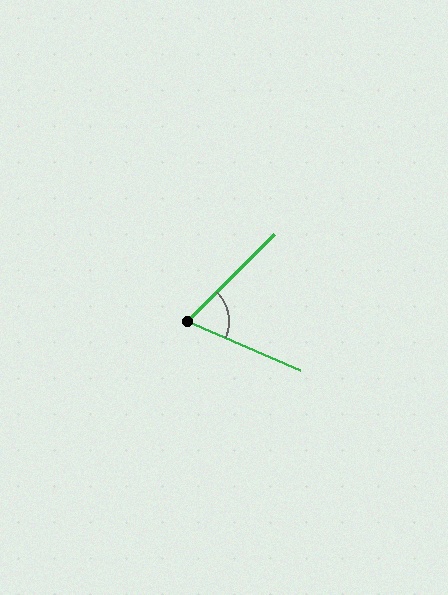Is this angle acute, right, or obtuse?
It is acute.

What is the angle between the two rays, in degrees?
Approximately 68 degrees.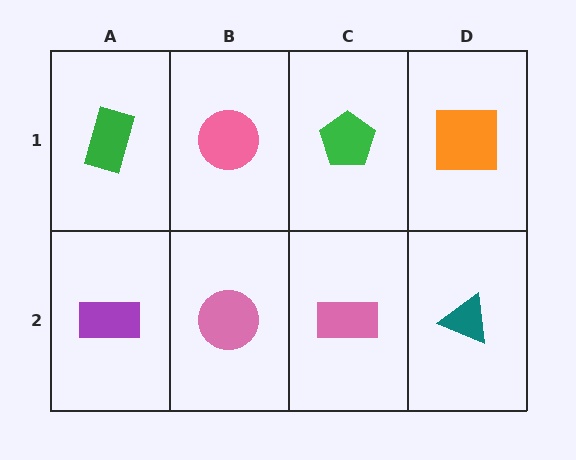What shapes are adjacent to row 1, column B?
A pink circle (row 2, column B), a green rectangle (row 1, column A), a green pentagon (row 1, column C).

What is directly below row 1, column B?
A pink circle.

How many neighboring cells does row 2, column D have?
2.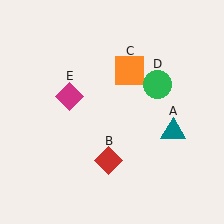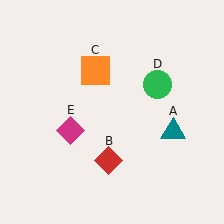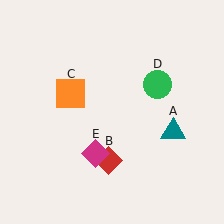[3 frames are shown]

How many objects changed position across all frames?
2 objects changed position: orange square (object C), magenta diamond (object E).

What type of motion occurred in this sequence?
The orange square (object C), magenta diamond (object E) rotated counterclockwise around the center of the scene.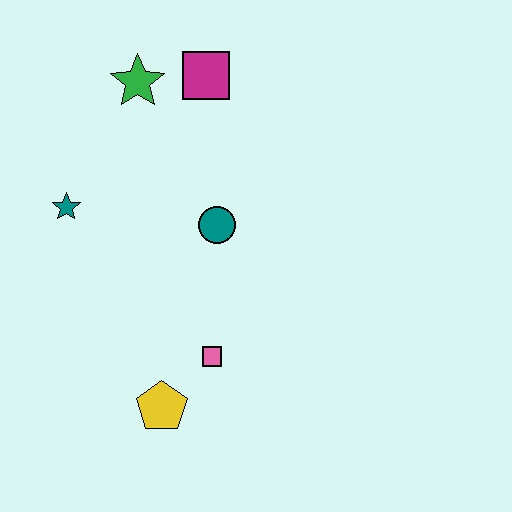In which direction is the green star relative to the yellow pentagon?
The green star is above the yellow pentagon.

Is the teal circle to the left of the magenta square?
No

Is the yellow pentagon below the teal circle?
Yes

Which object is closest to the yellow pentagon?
The pink square is closest to the yellow pentagon.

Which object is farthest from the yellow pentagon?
The magenta square is farthest from the yellow pentagon.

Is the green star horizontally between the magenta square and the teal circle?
No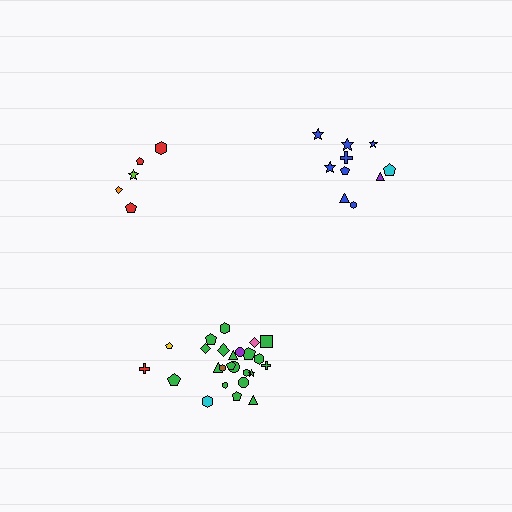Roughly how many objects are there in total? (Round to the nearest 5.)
Roughly 40 objects in total.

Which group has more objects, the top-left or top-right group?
The top-right group.